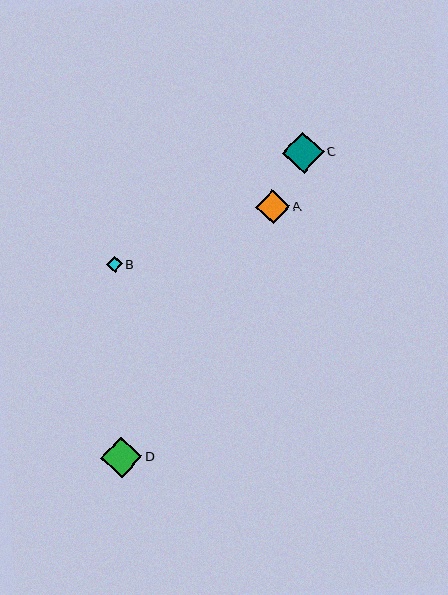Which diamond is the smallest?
Diamond B is the smallest with a size of approximately 16 pixels.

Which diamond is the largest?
Diamond D is the largest with a size of approximately 42 pixels.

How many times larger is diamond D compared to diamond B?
Diamond D is approximately 2.6 times the size of diamond B.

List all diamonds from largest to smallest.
From largest to smallest: D, C, A, B.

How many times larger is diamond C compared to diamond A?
Diamond C is approximately 1.2 times the size of diamond A.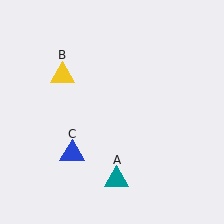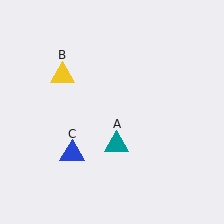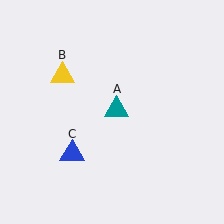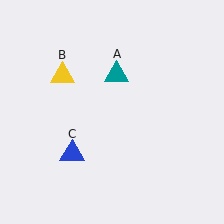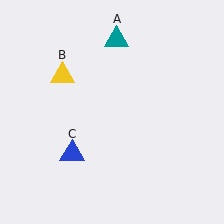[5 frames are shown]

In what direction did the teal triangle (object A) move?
The teal triangle (object A) moved up.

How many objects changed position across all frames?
1 object changed position: teal triangle (object A).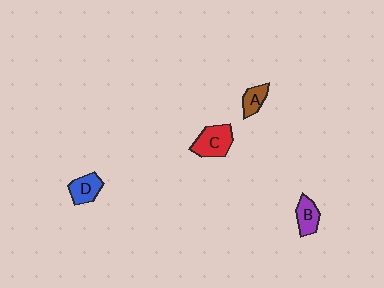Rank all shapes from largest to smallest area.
From largest to smallest: C (red), D (blue), B (purple), A (brown).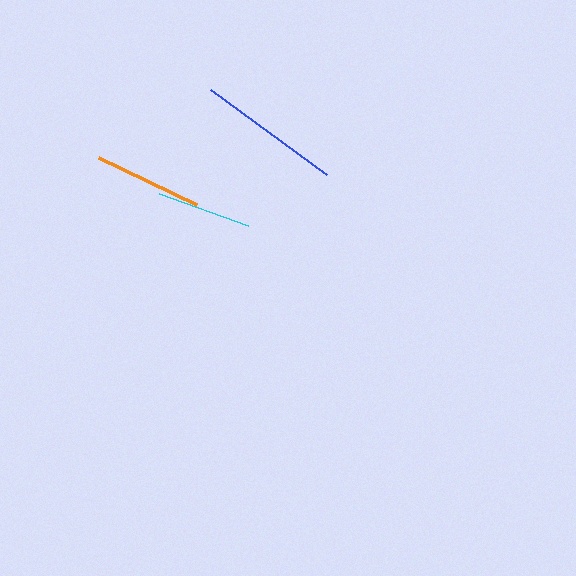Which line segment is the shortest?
The cyan line is the shortest at approximately 95 pixels.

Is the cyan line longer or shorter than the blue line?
The blue line is longer than the cyan line.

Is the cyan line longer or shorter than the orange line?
The orange line is longer than the cyan line.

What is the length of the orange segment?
The orange segment is approximately 108 pixels long.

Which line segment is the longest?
The blue line is the longest at approximately 144 pixels.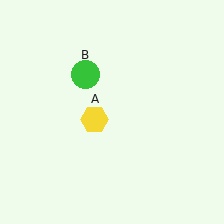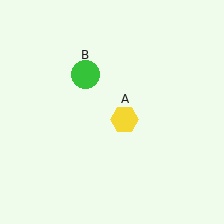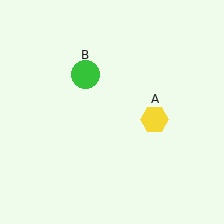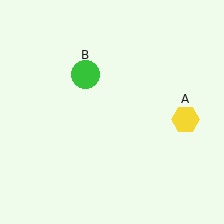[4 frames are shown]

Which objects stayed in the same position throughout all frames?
Green circle (object B) remained stationary.